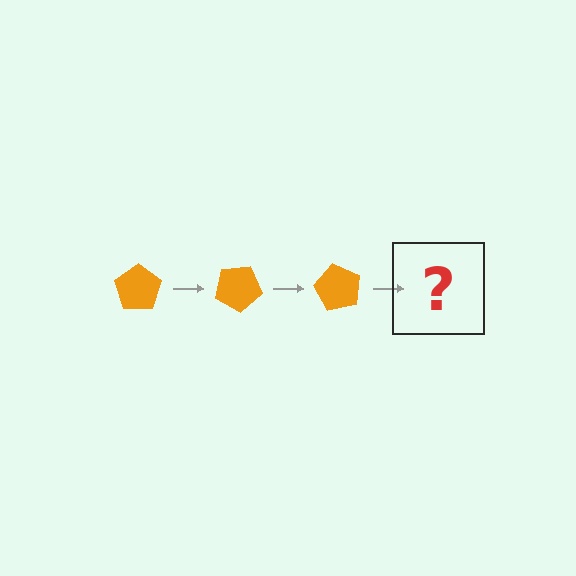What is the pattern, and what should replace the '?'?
The pattern is that the pentagon rotates 30 degrees each step. The '?' should be an orange pentagon rotated 90 degrees.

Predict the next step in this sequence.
The next step is an orange pentagon rotated 90 degrees.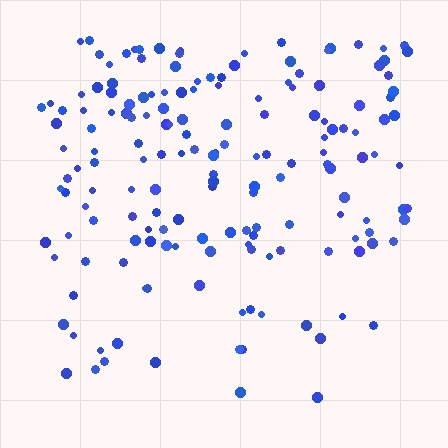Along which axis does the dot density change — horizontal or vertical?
Vertical.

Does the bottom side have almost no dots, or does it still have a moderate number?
Still a moderate number, just noticeably fewer than the top.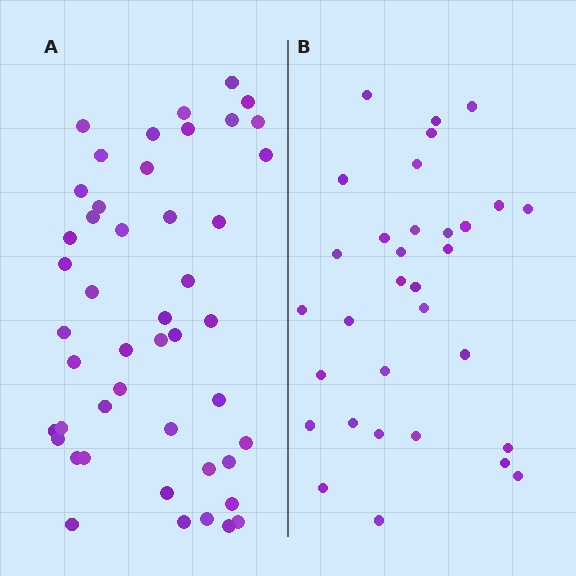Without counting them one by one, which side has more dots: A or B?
Region A (the left region) has more dots.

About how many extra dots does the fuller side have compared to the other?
Region A has approximately 15 more dots than region B.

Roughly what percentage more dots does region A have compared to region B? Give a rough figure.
About 45% more.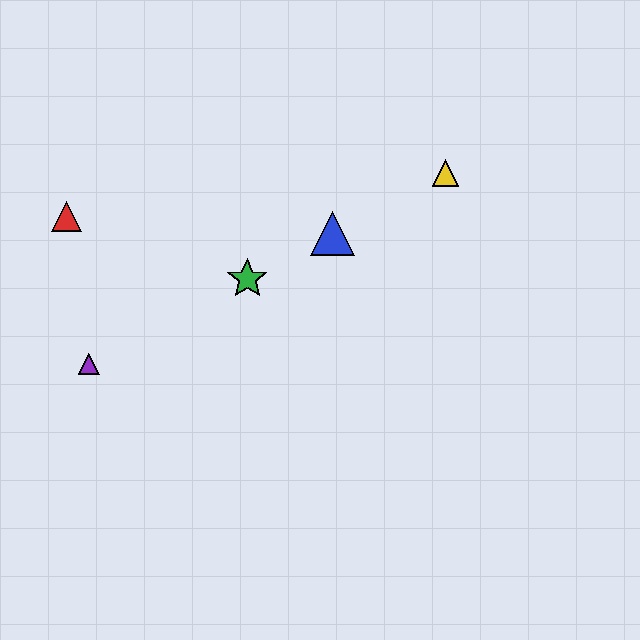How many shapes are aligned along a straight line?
4 shapes (the blue triangle, the green star, the yellow triangle, the purple triangle) are aligned along a straight line.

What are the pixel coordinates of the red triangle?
The red triangle is at (66, 217).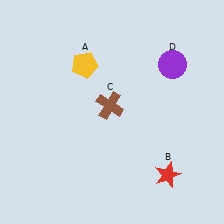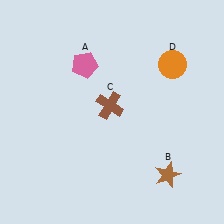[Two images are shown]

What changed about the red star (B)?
In Image 1, B is red. In Image 2, it changed to brown.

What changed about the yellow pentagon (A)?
In Image 1, A is yellow. In Image 2, it changed to pink.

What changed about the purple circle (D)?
In Image 1, D is purple. In Image 2, it changed to orange.